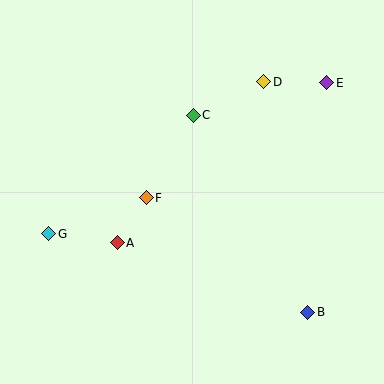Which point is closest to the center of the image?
Point F at (146, 198) is closest to the center.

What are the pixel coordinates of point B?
Point B is at (308, 312).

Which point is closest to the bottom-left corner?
Point G is closest to the bottom-left corner.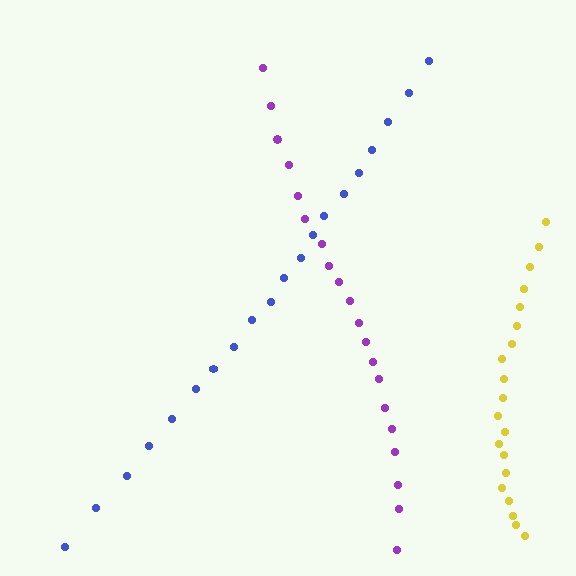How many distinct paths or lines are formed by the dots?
There are 3 distinct paths.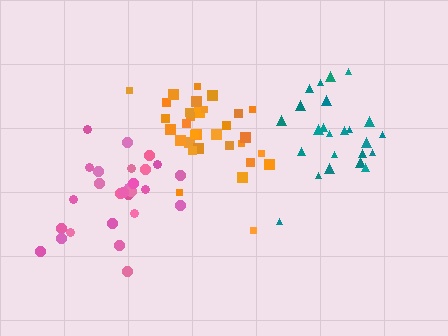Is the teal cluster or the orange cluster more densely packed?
Orange.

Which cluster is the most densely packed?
Orange.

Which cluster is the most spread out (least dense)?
Pink.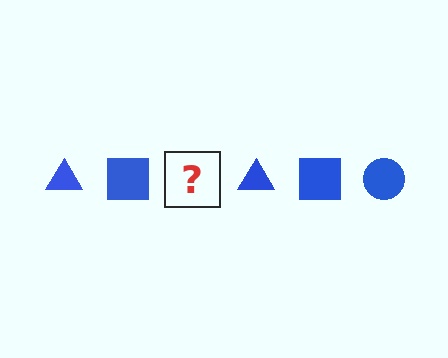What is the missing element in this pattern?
The missing element is a blue circle.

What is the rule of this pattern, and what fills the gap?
The rule is that the pattern cycles through triangle, square, circle shapes in blue. The gap should be filled with a blue circle.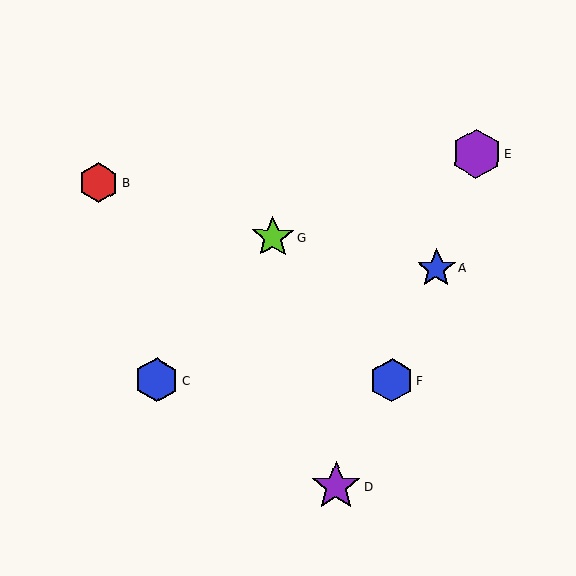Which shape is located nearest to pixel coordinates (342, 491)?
The purple star (labeled D) at (336, 486) is nearest to that location.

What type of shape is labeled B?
Shape B is a red hexagon.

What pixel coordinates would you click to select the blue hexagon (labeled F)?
Click at (392, 380) to select the blue hexagon F.